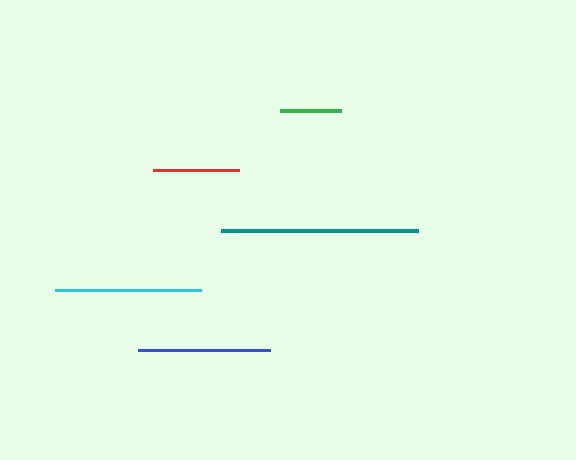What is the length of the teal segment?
The teal segment is approximately 197 pixels long.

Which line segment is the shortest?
The green line is the shortest at approximately 61 pixels.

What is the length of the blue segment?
The blue segment is approximately 132 pixels long.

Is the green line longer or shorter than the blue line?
The blue line is longer than the green line.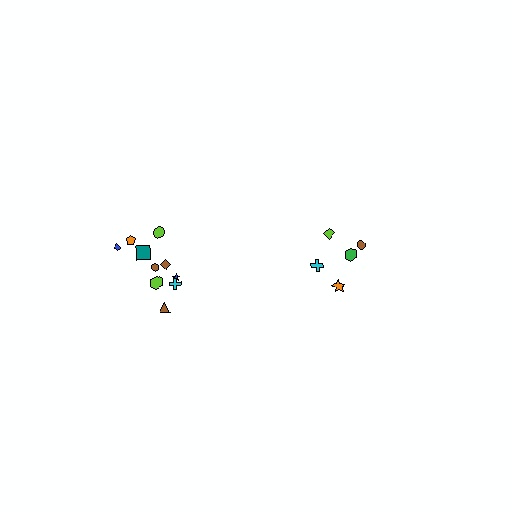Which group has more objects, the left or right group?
The left group.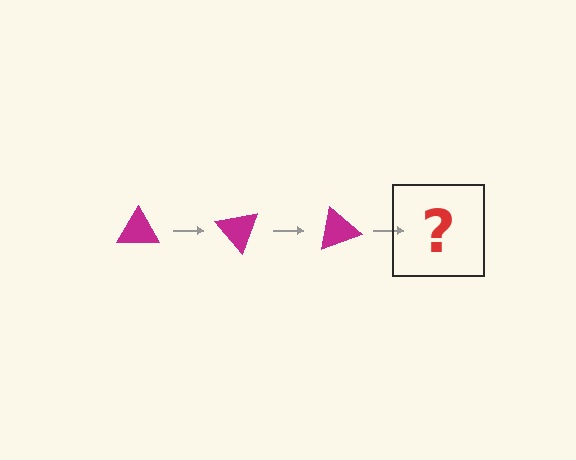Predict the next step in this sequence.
The next step is a magenta triangle rotated 150 degrees.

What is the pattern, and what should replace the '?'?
The pattern is that the triangle rotates 50 degrees each step. The '?' should be a magenta triangle rotated 150 degrees.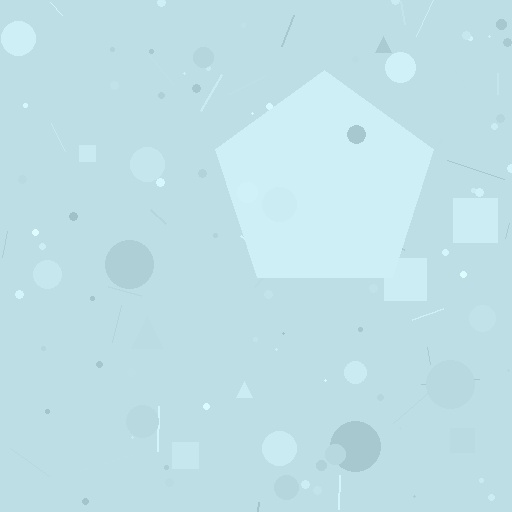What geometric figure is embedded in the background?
A pentagon is embedded in the background.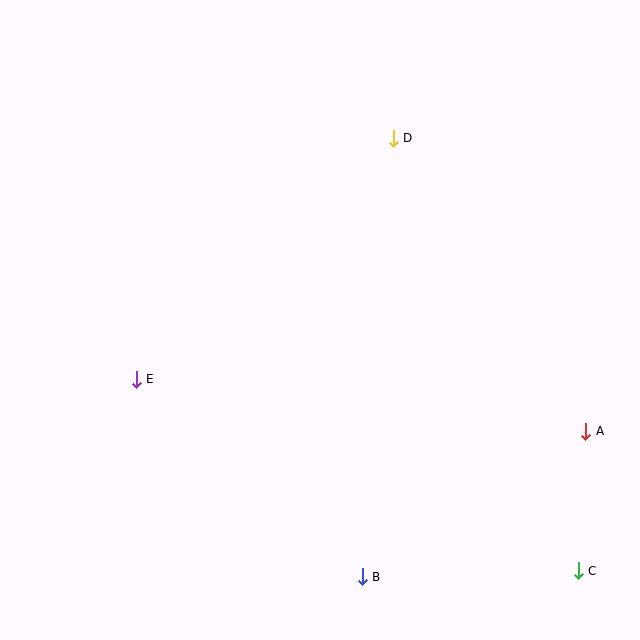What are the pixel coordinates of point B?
Point B is at (362, 577).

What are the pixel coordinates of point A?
Point A is at (586, 431).